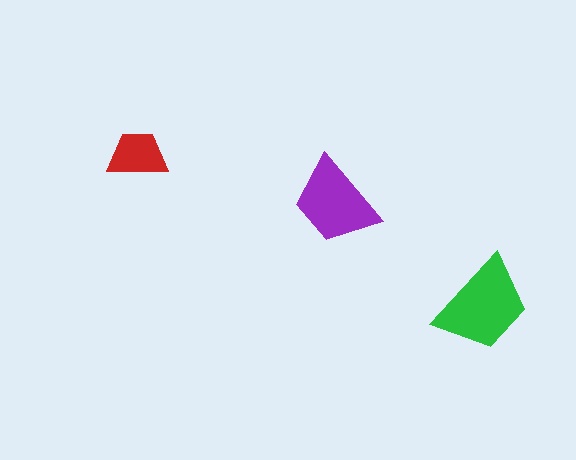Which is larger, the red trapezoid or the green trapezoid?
The green one.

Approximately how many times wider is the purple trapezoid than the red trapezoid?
About 1.5 times wider.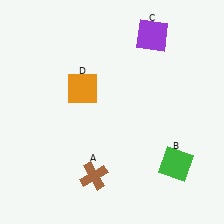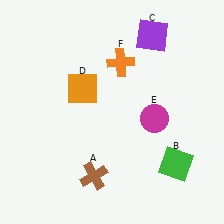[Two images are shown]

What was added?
A magenta circle (E), an orange cross (F) were added in Image 2.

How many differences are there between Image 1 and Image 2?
There are 2 differences between the two images.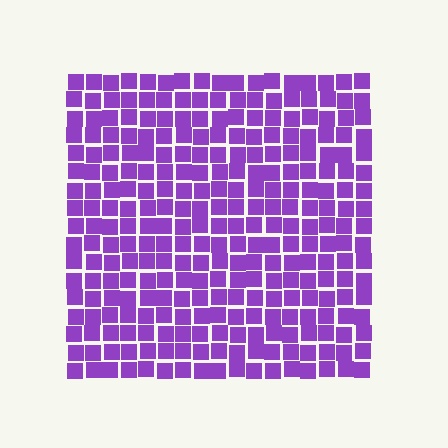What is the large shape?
The large shape is a square.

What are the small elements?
The small elements are squares.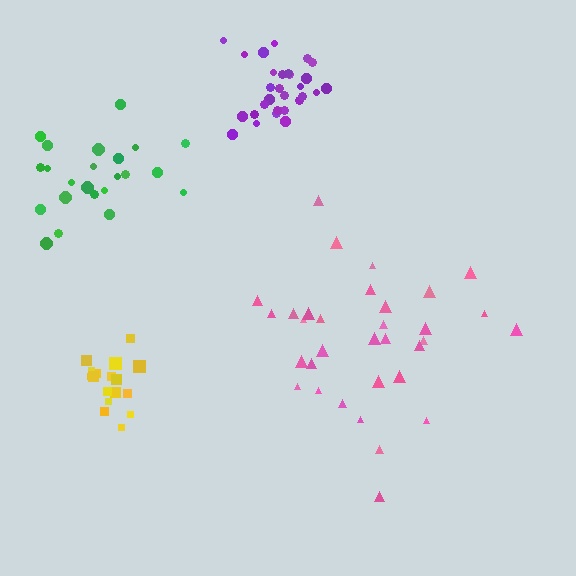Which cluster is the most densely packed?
Purple.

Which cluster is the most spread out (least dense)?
Pink.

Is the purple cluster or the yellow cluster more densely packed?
Purple.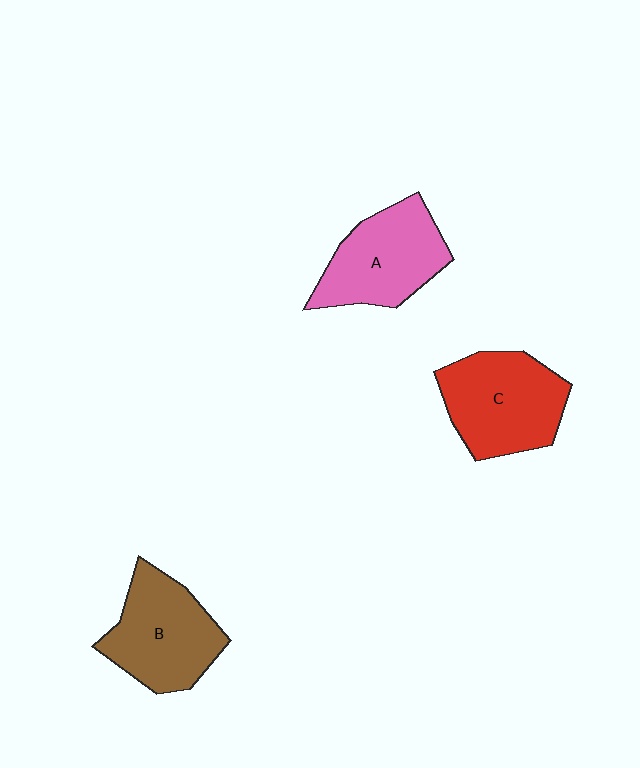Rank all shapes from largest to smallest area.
From largest to smallest: C (red), B (brown), A (pink).